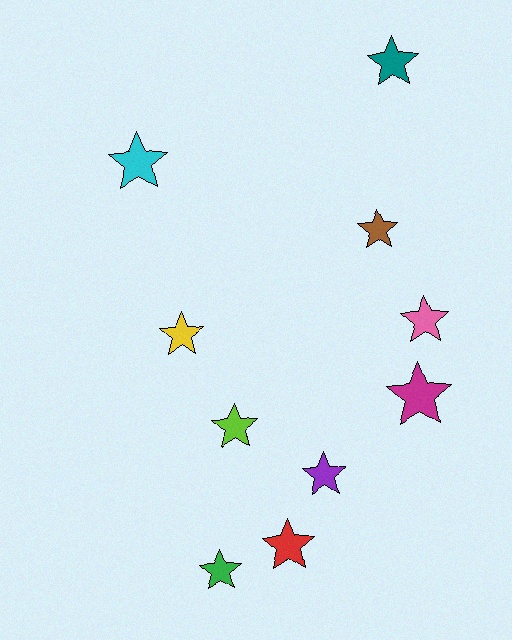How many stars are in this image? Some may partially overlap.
There are 10 stars.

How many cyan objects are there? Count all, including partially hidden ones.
There is 1 cyan object.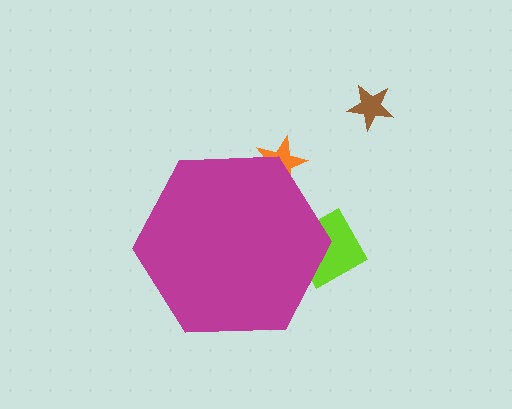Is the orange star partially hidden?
Yes, the orange star is partially hidden behind the magenta hexagon.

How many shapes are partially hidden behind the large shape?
2 shapes are partially hidden.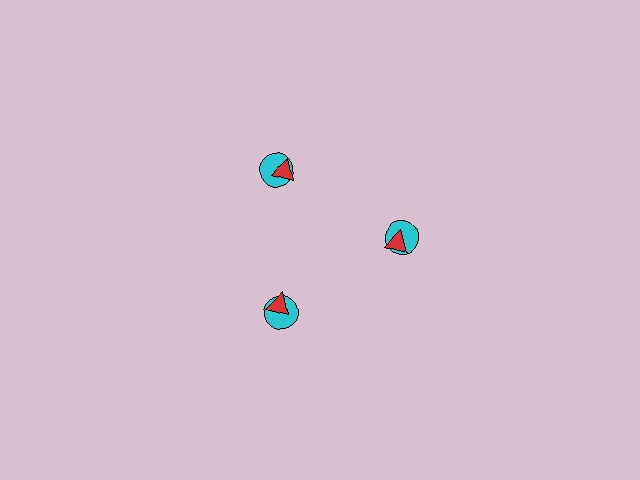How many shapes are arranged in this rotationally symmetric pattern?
There are 6 shapes, arranged in 3 groups of 2.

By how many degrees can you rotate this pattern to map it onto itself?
The pattern maps onto itself every 120 degrees of rotation.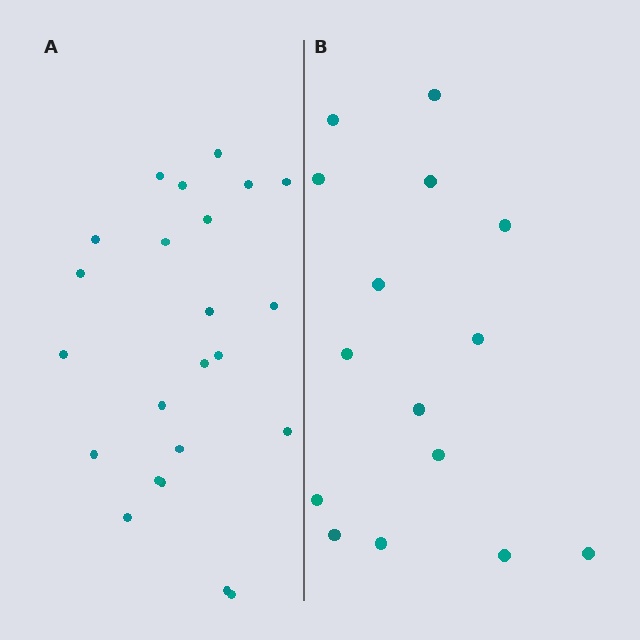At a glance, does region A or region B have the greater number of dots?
Region A (the left region) has more dots.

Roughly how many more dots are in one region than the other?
Region A has roughly 8 or so more dots than region B.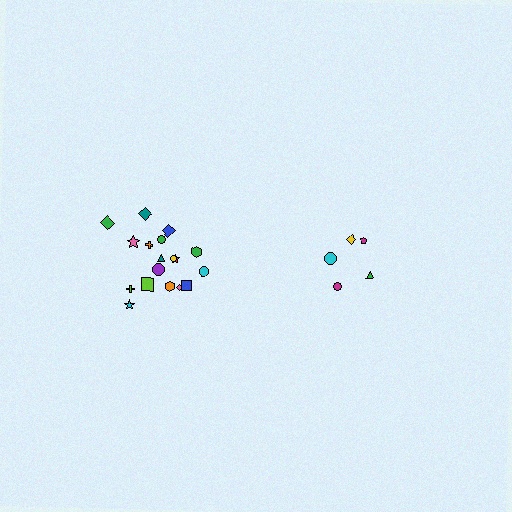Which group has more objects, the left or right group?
The left group.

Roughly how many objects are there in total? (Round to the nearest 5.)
Roughly 25 objects in total.